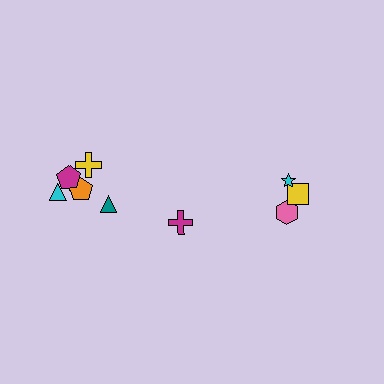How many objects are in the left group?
There are 6 objects.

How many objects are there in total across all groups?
There are 9 objects.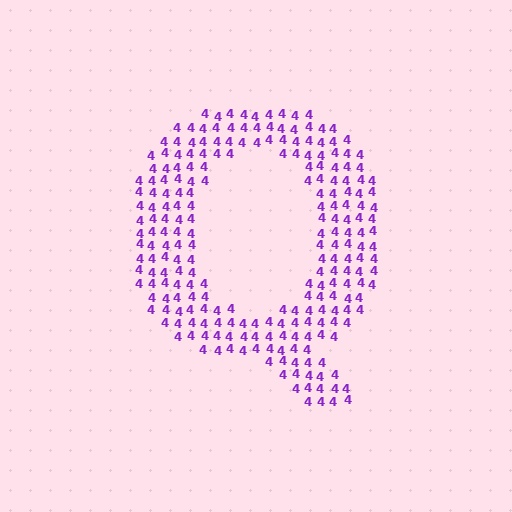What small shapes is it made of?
It is made of small digit 4's.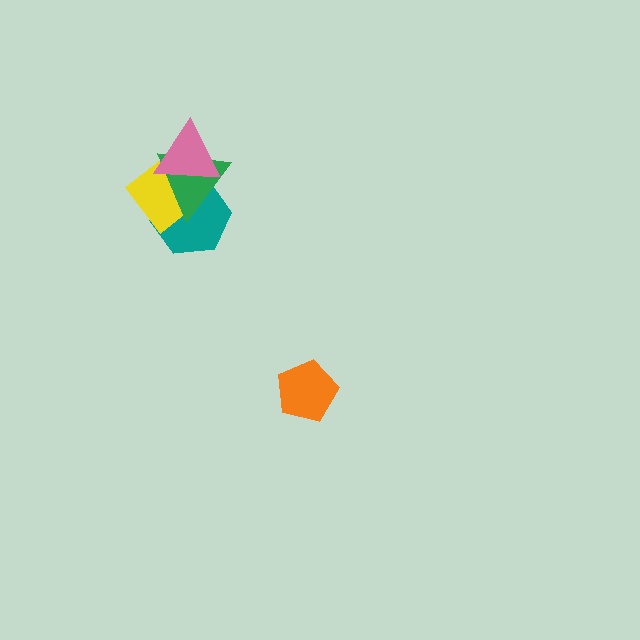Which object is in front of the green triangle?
The pink triangle is in front of the green triangle.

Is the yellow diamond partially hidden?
Yes, it is partially covered by another shape.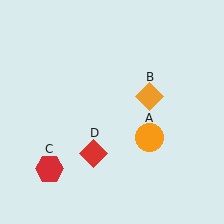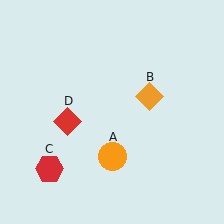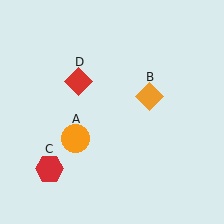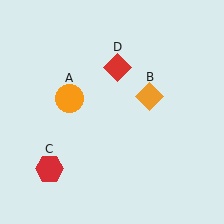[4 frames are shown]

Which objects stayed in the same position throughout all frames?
Orange diamond (object B) and red hexagon (object C) remained stationary.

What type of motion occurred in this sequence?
The orange circle (object A), red diamond (object D) rotated clockwise around the center of the scene.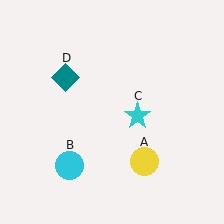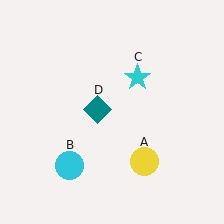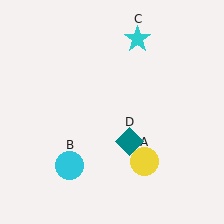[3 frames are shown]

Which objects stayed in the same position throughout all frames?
Yellow circle (object A) and cyan circle (object B) remained stationary.